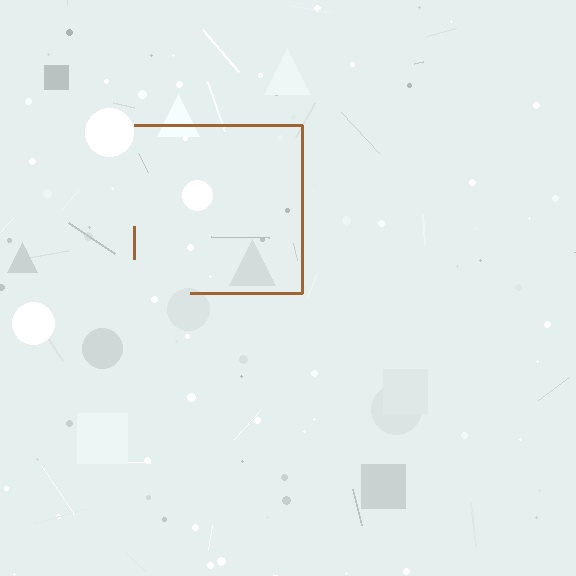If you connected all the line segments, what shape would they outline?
They would outline a square.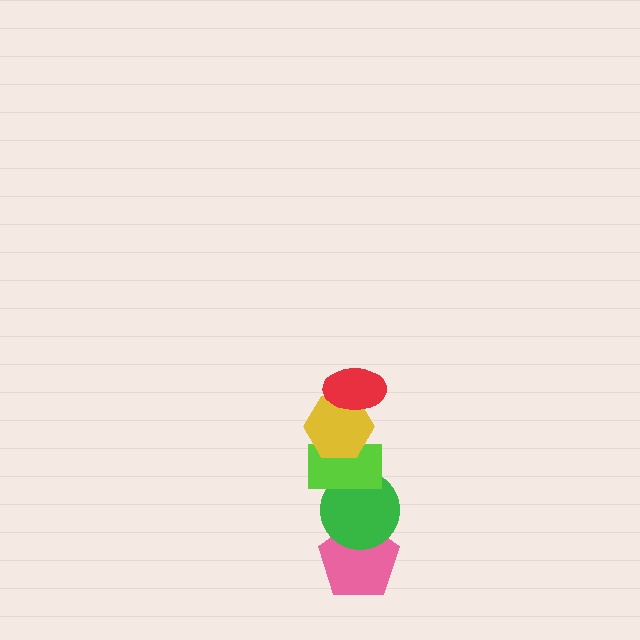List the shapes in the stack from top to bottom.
From top to bottom: the red ellipse, the yellow hexagon, the lime rectangle, the green circle, the pink pentagon.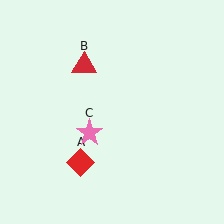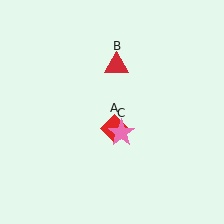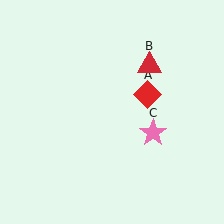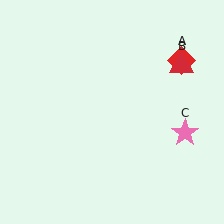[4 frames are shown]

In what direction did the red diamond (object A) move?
The red diamond (object A) moved up and to the right.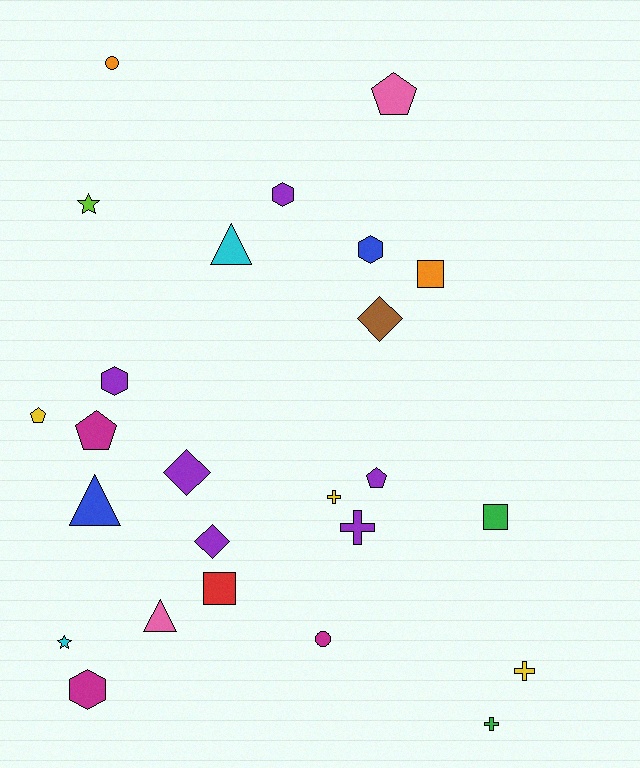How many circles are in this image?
There are 2 circles.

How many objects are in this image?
There are 25 objects.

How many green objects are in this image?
There are 2 green objects.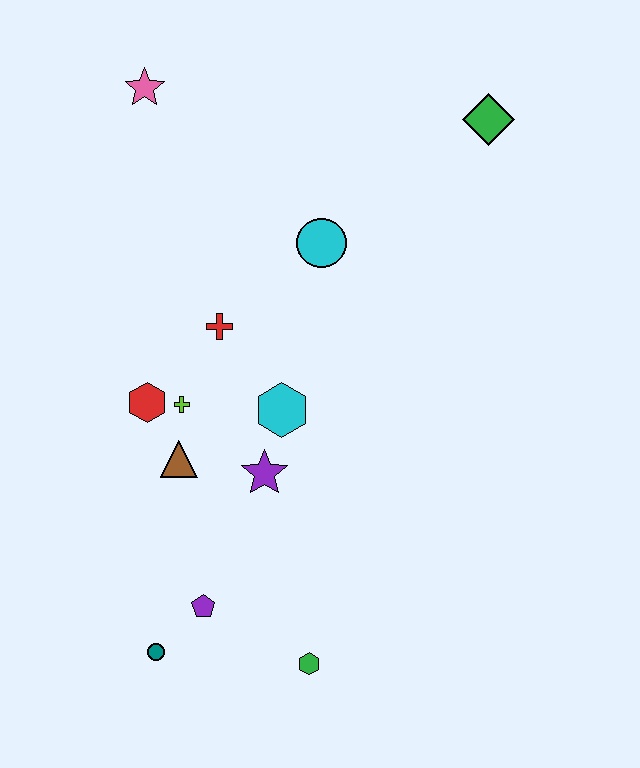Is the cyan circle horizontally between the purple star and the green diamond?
Yes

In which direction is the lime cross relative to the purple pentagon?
The lime cross is above the purple pentagon.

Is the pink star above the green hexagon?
Yes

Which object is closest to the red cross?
The lime cross is closest to the red cross.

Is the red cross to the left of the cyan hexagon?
Yes